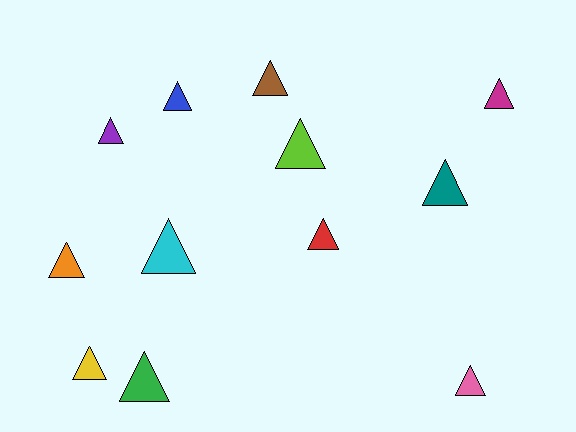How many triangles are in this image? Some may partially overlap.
There are 12 triangles.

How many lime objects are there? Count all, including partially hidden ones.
There is 1 lime object.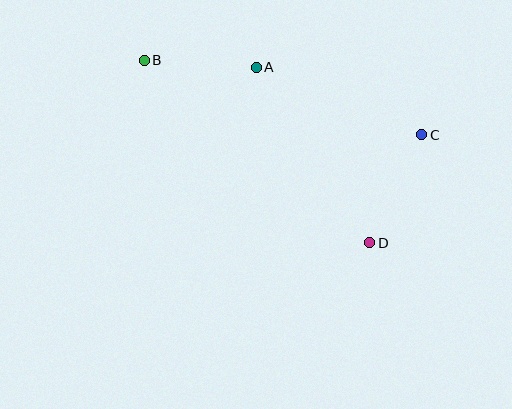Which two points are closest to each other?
Points A and B are closest to each other.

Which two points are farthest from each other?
Points B and D are farthest from each other.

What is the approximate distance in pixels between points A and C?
The distance between A and C is approximately 179 pixels.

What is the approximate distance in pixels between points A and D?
The distance between A and D is approximately 209 pixels.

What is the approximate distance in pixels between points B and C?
The distance between B and C is approximately 288 pixels.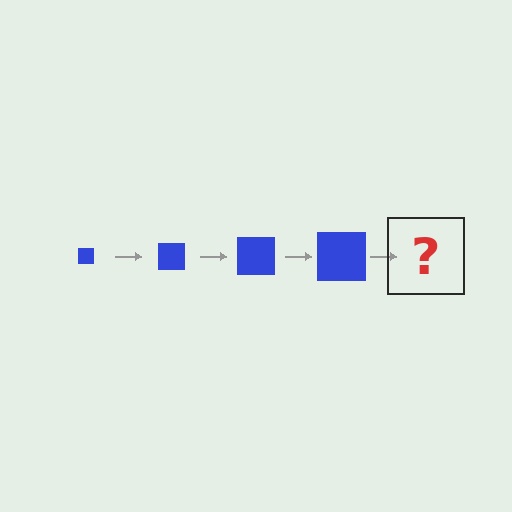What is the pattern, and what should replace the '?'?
The pattern is that the square gets progressively larger each step. The '?' should be a blue square, larger than the previous one.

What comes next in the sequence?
The next element should be a blue square, larger than the previous one.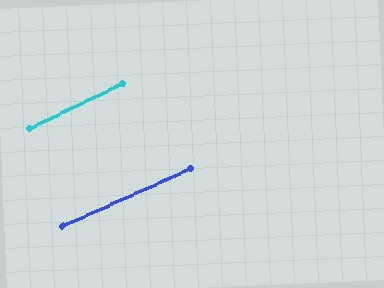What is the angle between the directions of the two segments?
Approximately 2 degrees.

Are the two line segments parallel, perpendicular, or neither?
Parallel — their directions differ by only 1.6°.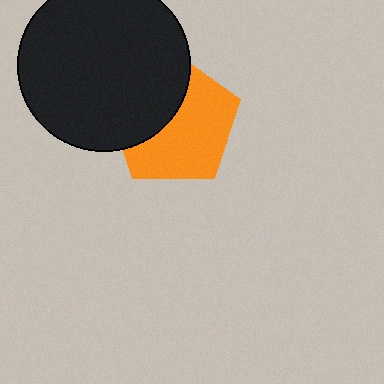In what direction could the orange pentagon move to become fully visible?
The orange pentagon could move right. That would shift it out from behind the black circle entirely.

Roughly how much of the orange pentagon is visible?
About half of it is visible (roughly 60%).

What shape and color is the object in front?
The object in front is a black circle.